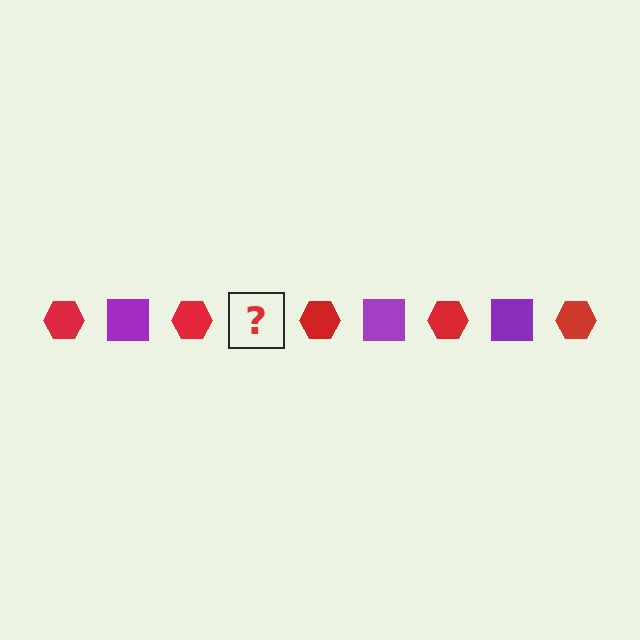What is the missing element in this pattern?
The missing element is a purple square.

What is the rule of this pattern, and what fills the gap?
The rule is that the pattern alternates between red hexagon and purple square. The gap should be filled with a purple square.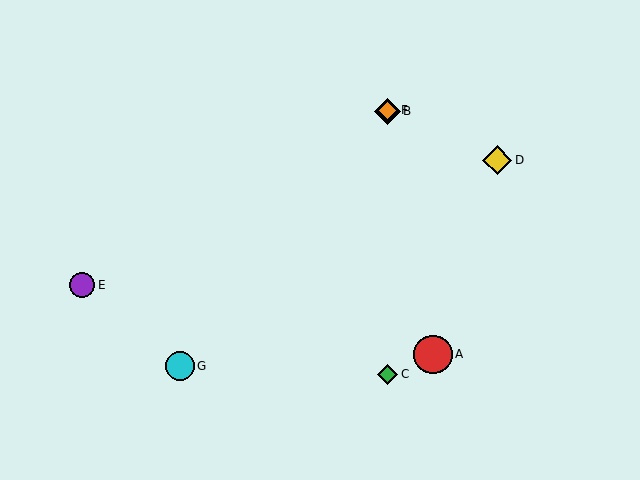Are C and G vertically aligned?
No, C is at x≈388 and G is at x≈180.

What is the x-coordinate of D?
Object D is at x≈497.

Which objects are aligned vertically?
Objects B, C, F are aligned vertically.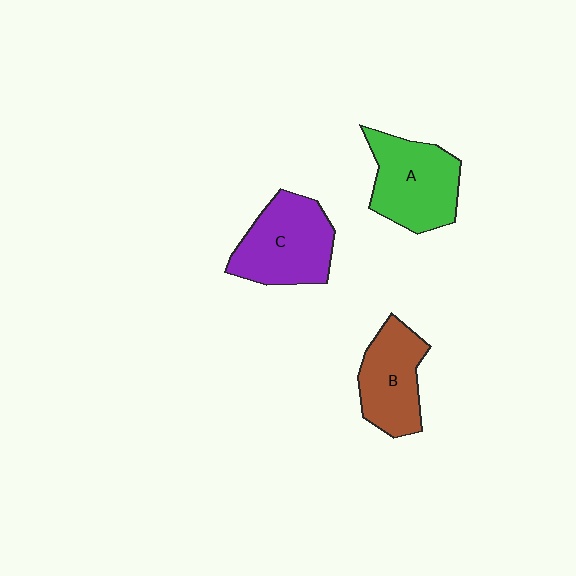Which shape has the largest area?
Shape C (purple).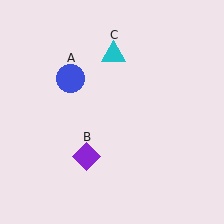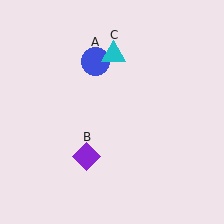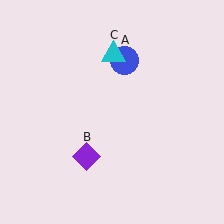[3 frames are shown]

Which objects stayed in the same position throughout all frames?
Purple diamond (object B) and cyan triangle (object C) remained stationary.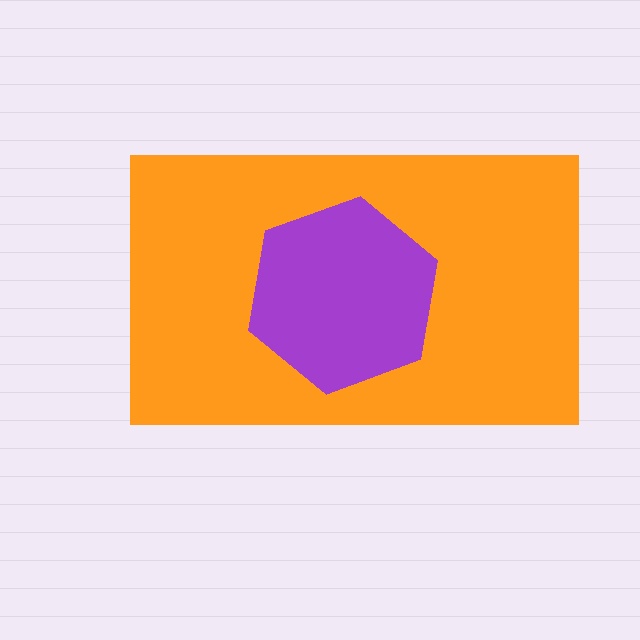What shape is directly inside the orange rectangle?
The purple hexagon.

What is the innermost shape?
The purple hexagon.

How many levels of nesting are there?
2.